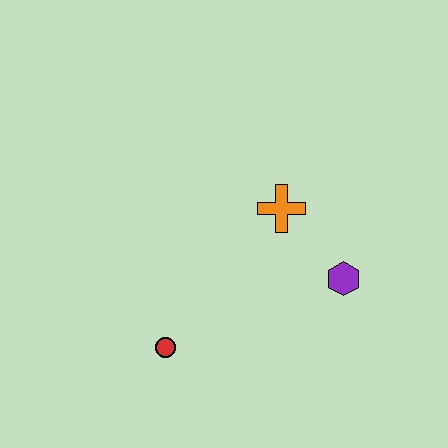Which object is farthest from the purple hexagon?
The red circle is farthest from the purple hexagon.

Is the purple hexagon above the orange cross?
No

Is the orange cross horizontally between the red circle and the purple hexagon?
Yes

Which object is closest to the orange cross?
The purple hexagon is closest to the orange cross.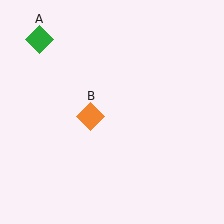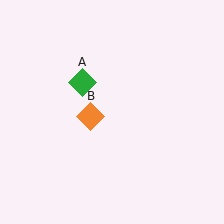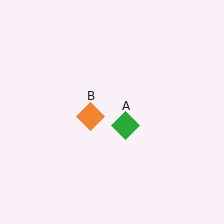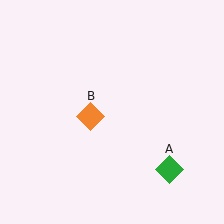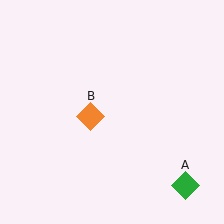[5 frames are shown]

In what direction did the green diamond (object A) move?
The green diamond (object A) moved down and to the right.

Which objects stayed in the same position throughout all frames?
Orange diamond (object B) remained stationary.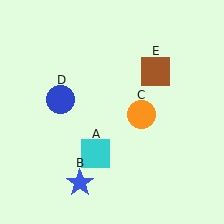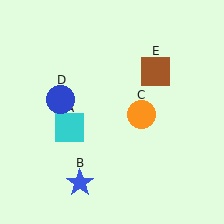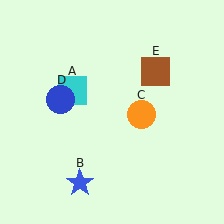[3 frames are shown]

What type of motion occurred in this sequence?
The cyan square (object A) rotated clockwise around the center of the scene.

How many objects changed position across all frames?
1 object changed position: cyan square (object A).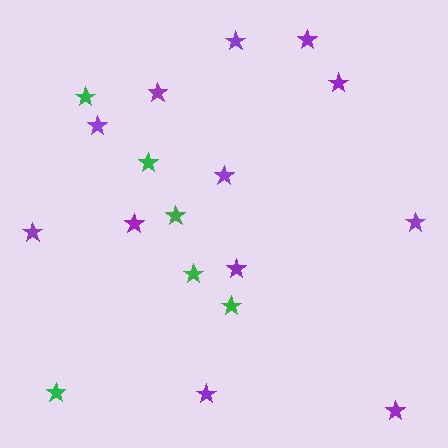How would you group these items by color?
There are 2 groups: one group of green stars (6) and one group of purple stars (12).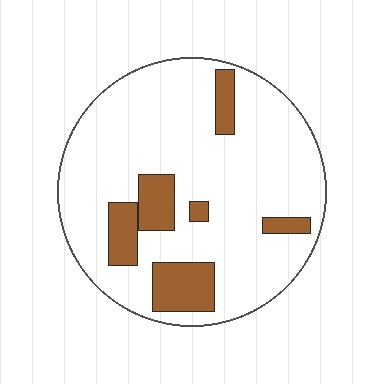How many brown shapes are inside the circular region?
6.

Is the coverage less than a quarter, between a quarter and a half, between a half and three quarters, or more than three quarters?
Less than a quarter.